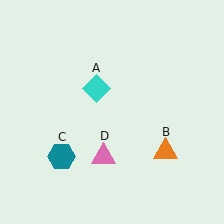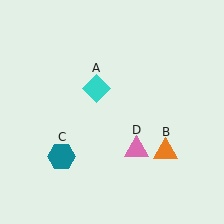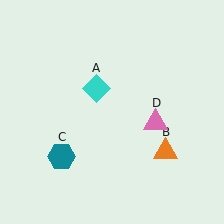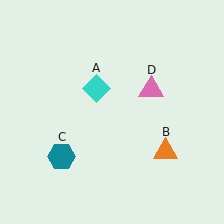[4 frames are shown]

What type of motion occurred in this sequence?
The pink triangle (object D) rotated counterclockwise around the center of the scene.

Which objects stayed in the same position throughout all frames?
Cyan diamond (object A) and orange triangle (object B) and teal hexagon (object C) remained stationary.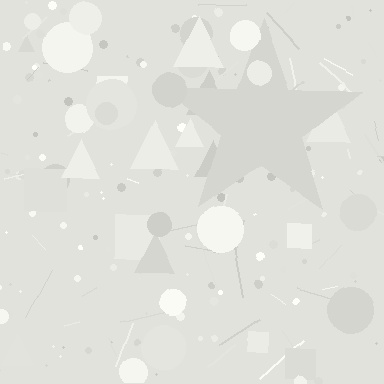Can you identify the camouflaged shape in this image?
The camouflaged shape is a star.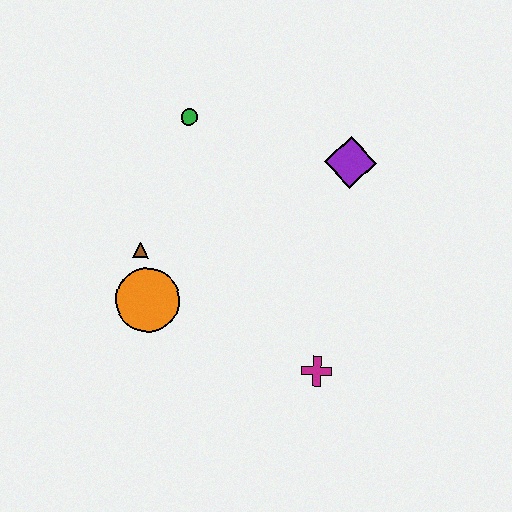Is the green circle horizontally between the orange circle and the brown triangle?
No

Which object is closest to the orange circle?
The brown triangle is closest to the orange circle.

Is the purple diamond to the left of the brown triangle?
No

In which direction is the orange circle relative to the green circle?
The orange circle is below the green circle.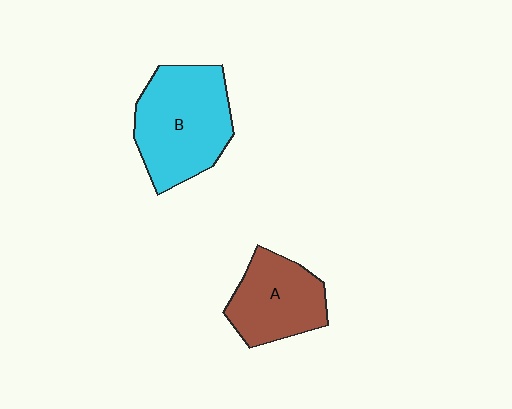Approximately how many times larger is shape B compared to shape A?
Approximately 1.4 times.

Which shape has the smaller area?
Shape A (brown).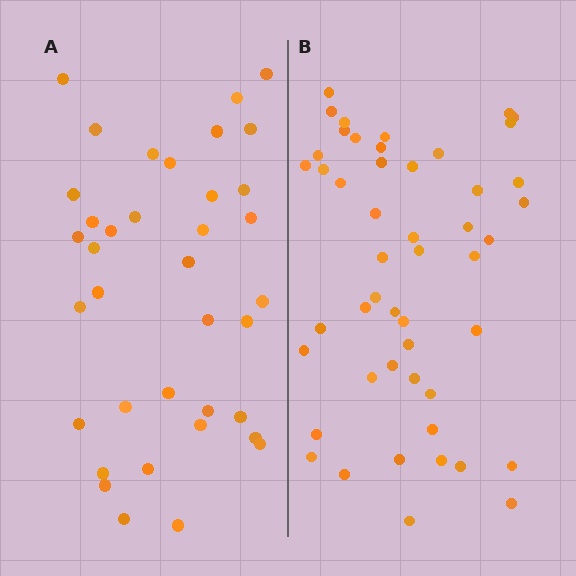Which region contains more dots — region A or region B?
Region B (the right region) has more dots.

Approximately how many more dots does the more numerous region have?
Region B has roughly 12 or so more dots than region A.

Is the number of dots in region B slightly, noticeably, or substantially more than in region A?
Region B has noticeably more, but not dramatically so. The ratio is roughly 1.3 to 1.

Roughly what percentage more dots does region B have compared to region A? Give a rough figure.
About 30% more.